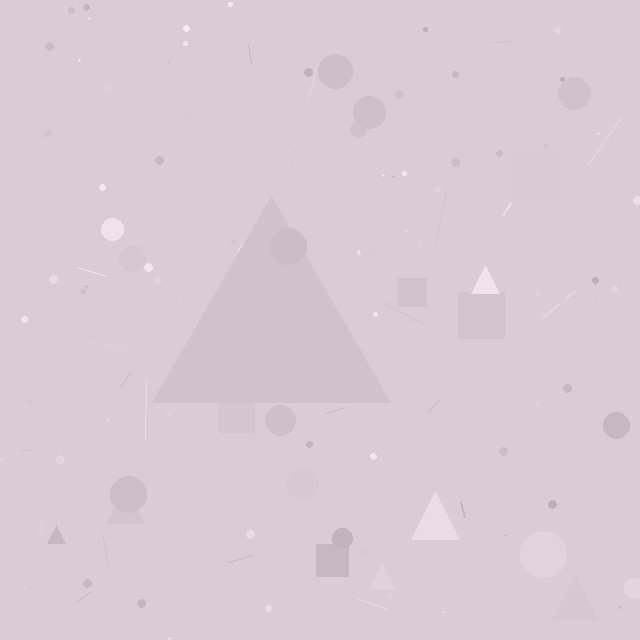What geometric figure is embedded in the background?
A triangle is embedded in the background.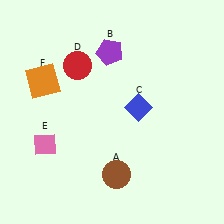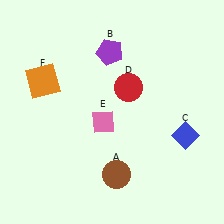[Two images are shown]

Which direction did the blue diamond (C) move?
The blue diamond (C) moved right.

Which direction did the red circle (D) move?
The red circle (D) moved right.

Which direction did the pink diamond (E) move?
The pink diamond (E) moved right.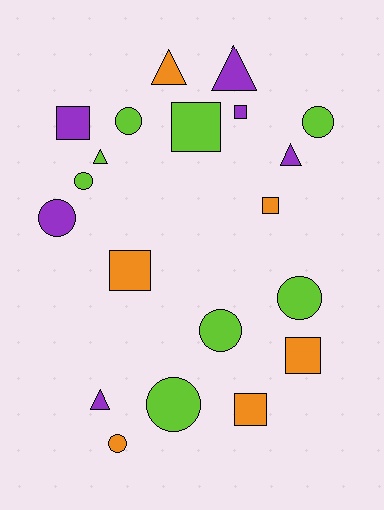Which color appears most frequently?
Lime, with 8 objects.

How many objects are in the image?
There are 20 objects.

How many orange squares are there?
There are 4 orange squares.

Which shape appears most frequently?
Circle, with 8 objects.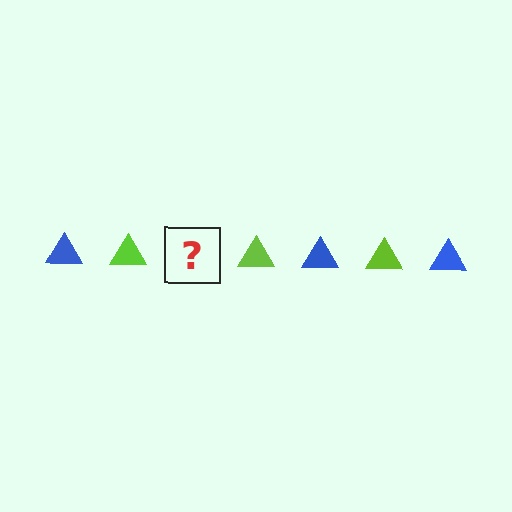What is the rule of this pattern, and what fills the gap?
The rule is that the pattern cycles through blue, lime triangles. The gap should be filled with a blue triangle.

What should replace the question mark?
The question mark should be replaced with a blue triangle.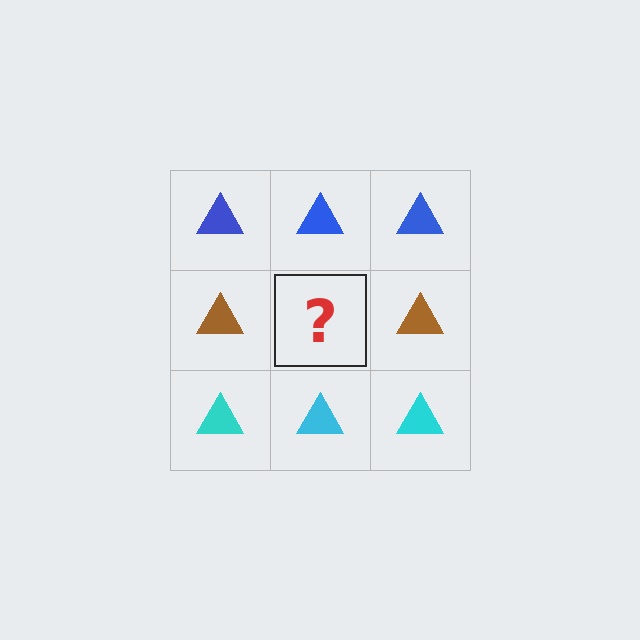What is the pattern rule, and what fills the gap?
The rule is that each row has a consistent color. The gap should be filled with a brown triangle.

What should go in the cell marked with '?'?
The missing cell should contain a brown triangle.